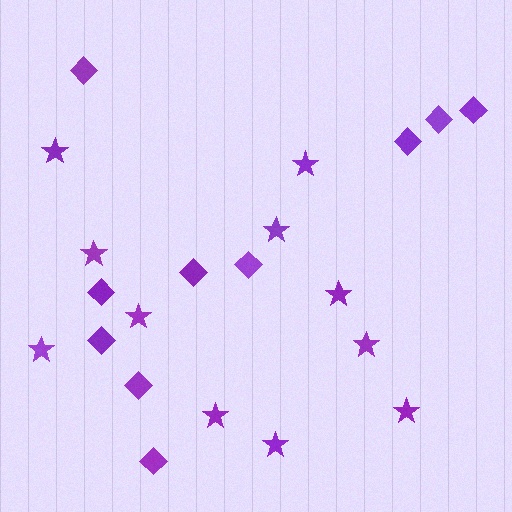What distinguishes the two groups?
There are 2 groups: one group of stars (11) and one group of diamonds (10).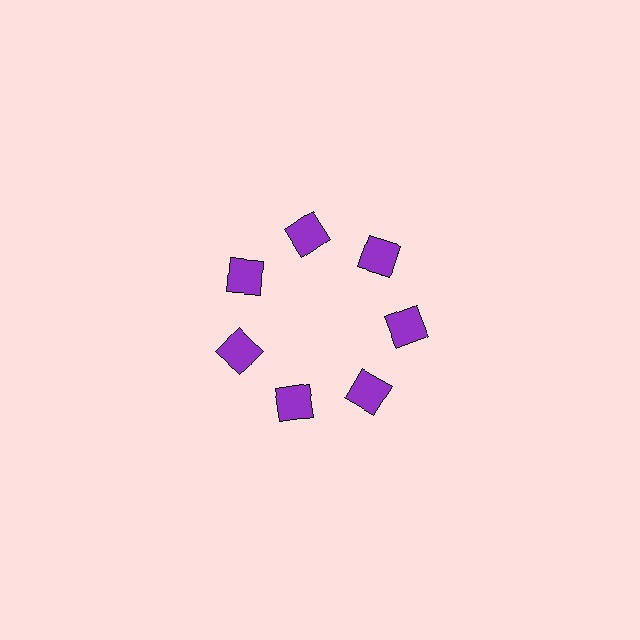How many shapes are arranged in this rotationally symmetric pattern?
There are 7 shapes, arranged in 7 groups of 1.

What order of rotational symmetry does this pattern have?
This pattern has 7-fold rotational symmetry.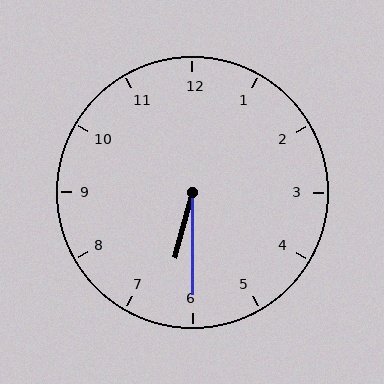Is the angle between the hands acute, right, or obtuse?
It is acute.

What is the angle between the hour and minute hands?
Approximately 15 degrees.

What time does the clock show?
6:30.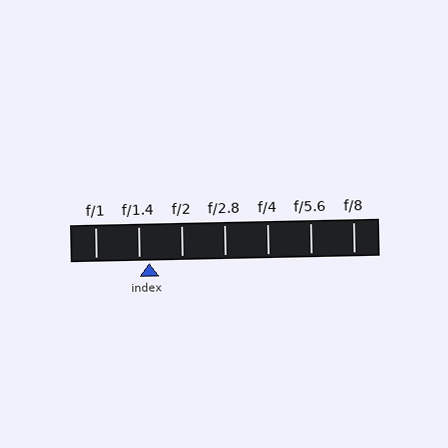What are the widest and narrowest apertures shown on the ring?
The widest aperture shown is f/1 and the narrowest is f/8.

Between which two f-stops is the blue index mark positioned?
The index mark is between f/1.4 and f/2.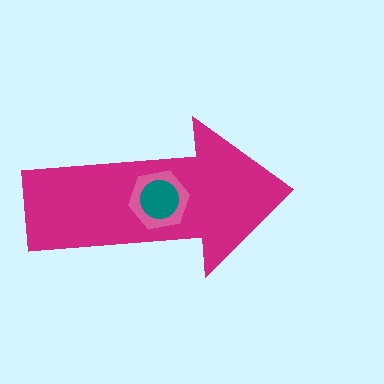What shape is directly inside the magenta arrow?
The pink hexagon.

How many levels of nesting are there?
3.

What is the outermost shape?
The magenta arrow.